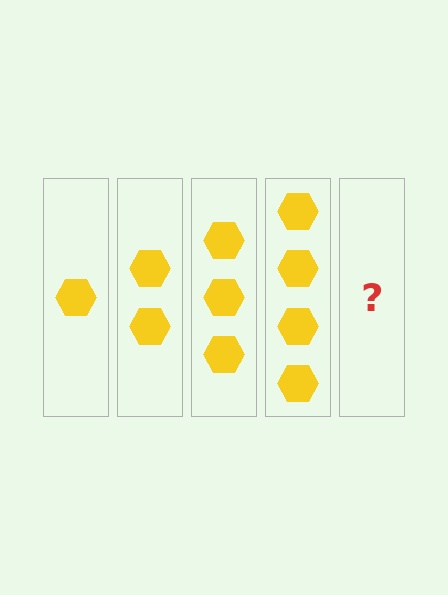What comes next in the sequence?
The next element should be 5 hexagons.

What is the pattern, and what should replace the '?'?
The pattern is that each step adds one more hexagon. The '?' should be 5 hexagons.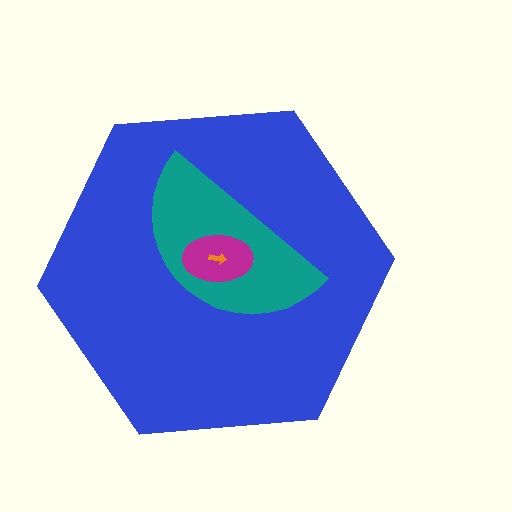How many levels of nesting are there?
4.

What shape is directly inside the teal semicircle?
The magenta ellipse.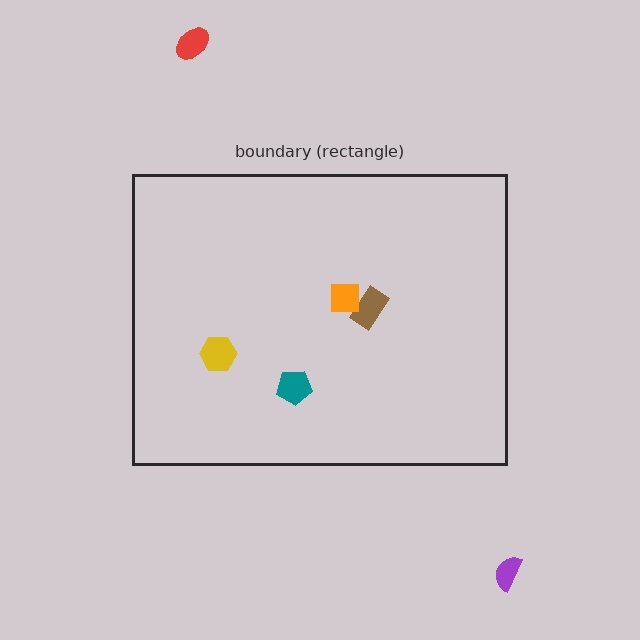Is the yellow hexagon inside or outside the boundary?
Inside.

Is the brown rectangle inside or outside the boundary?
Inside.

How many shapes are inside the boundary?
4 inside, 2 outside.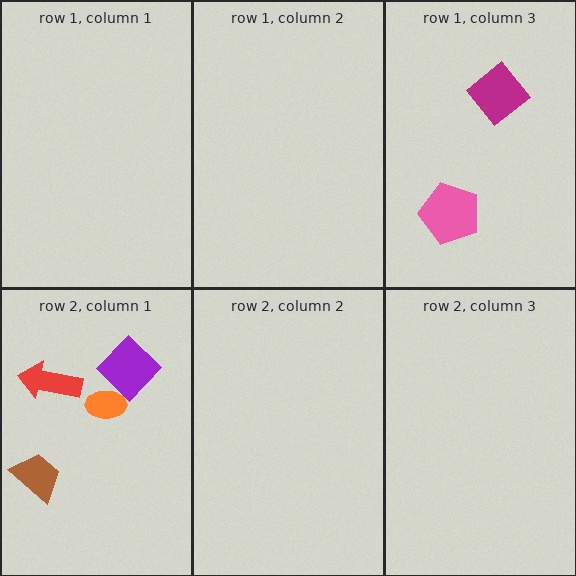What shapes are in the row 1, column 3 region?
The magenta diamond, the pink pentagon.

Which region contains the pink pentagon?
The row 1, column 3 region.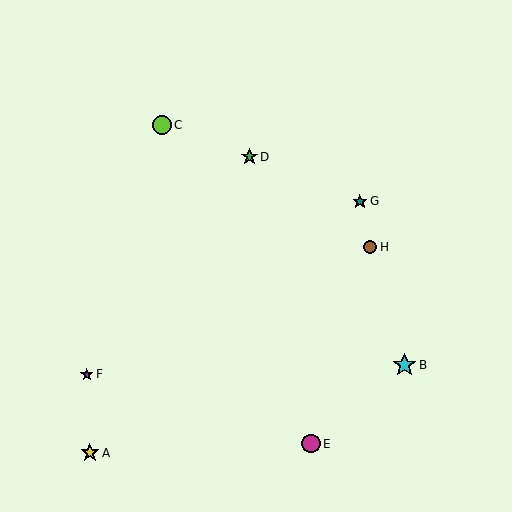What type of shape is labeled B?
Shape B is a cyan star.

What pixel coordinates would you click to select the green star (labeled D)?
Click at (250, 157) to select the green star D.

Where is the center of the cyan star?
The center of the cyan star is at (404, 365).